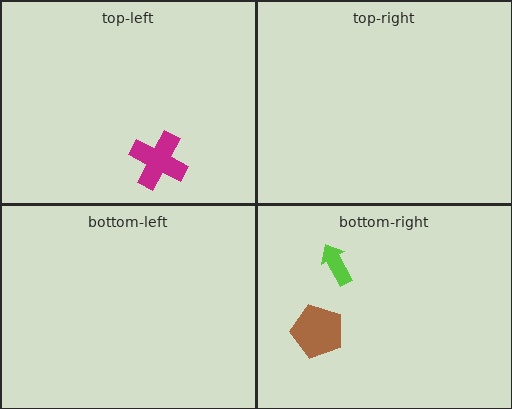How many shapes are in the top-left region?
1.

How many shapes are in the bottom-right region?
2.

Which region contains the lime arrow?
The bottom-right region.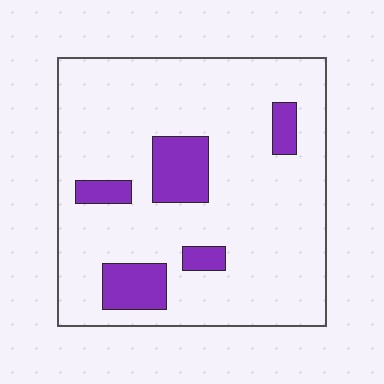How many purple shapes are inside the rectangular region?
5.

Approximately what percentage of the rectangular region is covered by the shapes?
Approximately 15%.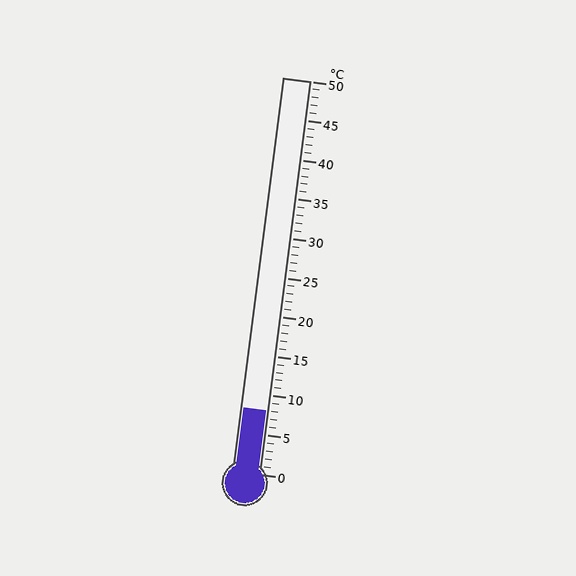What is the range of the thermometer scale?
The thermometer scale ranges from 0°C to 50°C.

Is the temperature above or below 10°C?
The temperature is below 10°C.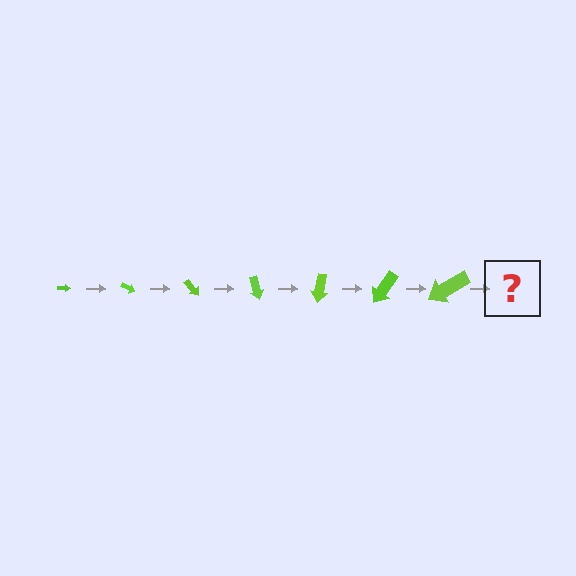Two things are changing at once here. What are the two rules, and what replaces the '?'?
The two rules are that the arrow grows larger each step and it rotates 25 degrees each step. The '?' should be an arrow, larger than the previous one and rotated 175 degrees from the start.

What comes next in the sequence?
The next element should be an arrow, larger than the previous one and rotated 175 degrees from the start.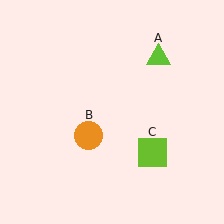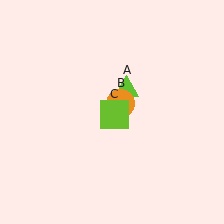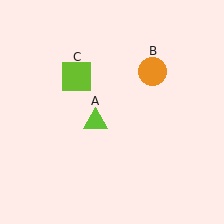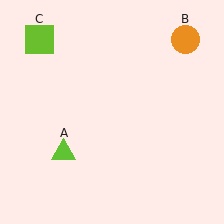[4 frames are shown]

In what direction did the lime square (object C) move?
The lime square (object C) moved up and to the left.